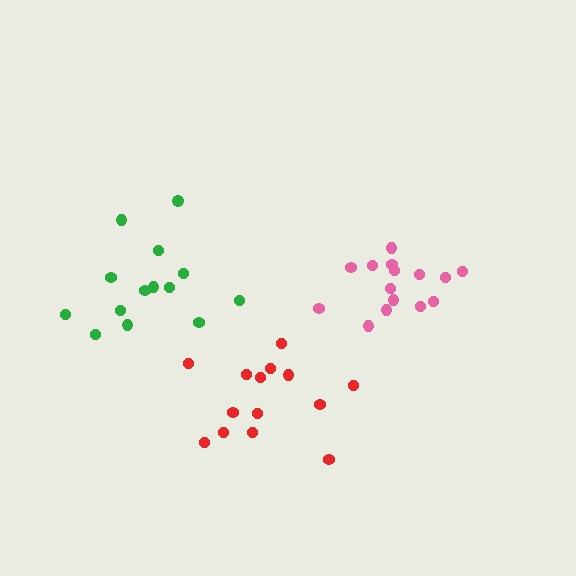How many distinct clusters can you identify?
There are 3 distinct clusters.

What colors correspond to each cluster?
The clusters are colored: pink, green, red.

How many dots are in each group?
Group 1: 15 dots, Group 2: 14 dots, Group 3: 14 dots (43 total).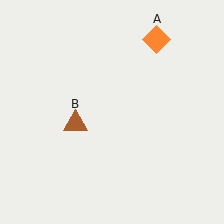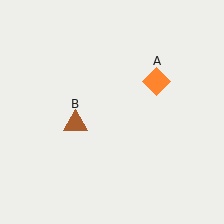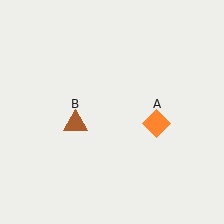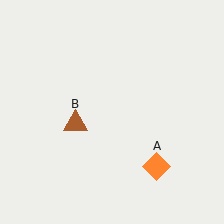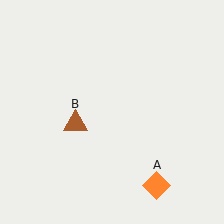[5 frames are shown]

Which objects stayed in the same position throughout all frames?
Brown triangle (object B) remained stationary.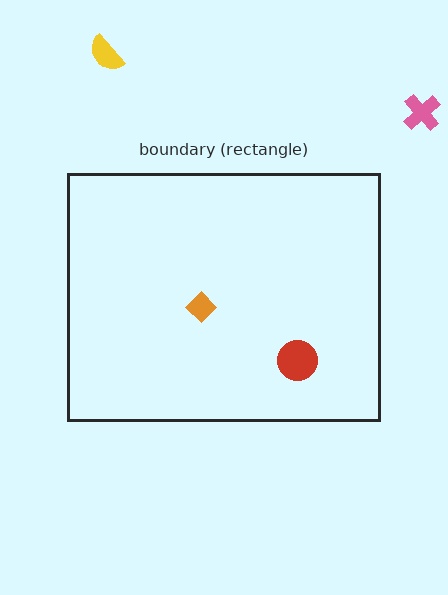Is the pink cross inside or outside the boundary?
Outside.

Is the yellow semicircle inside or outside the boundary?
Outside.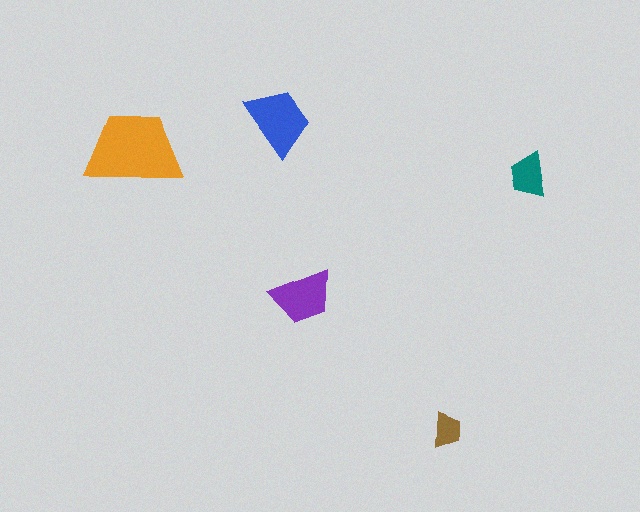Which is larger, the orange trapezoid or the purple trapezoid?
The orange one.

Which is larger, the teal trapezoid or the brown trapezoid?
The teal one.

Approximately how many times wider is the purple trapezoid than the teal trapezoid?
About 1.5 times wider.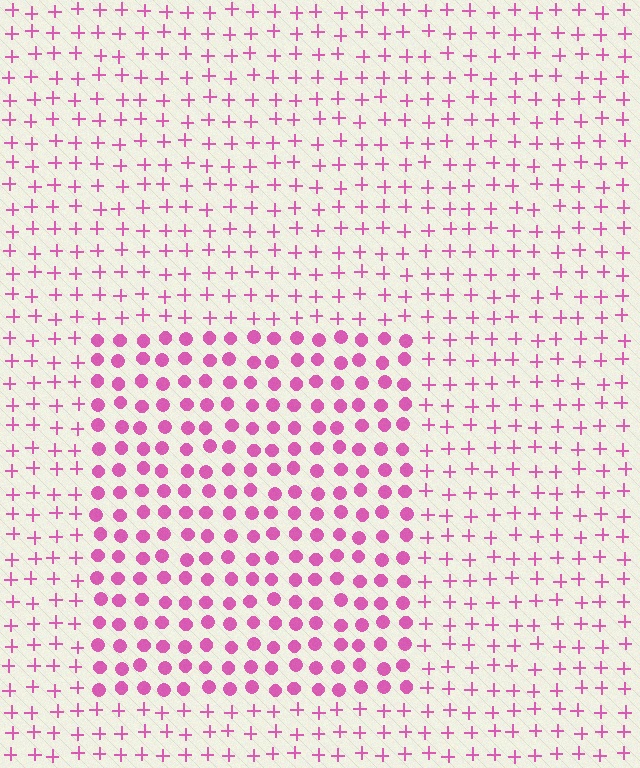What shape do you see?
I see a rectangle.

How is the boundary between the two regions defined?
The boundary is defined by a change in element shape: circles inside vs. plus signs outside. All elements share the same color and spacing.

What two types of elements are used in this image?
The image uses circles inside the rectangle region and plus signs outside it.